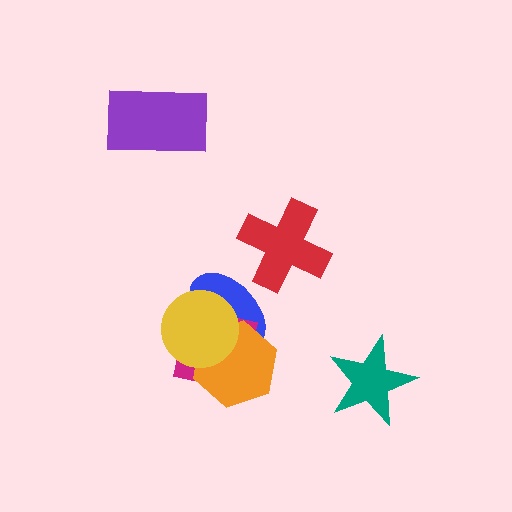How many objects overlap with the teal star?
0 objects overlap with the teal star.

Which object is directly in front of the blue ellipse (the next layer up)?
The magenta square is directly in front of the blue ellipse.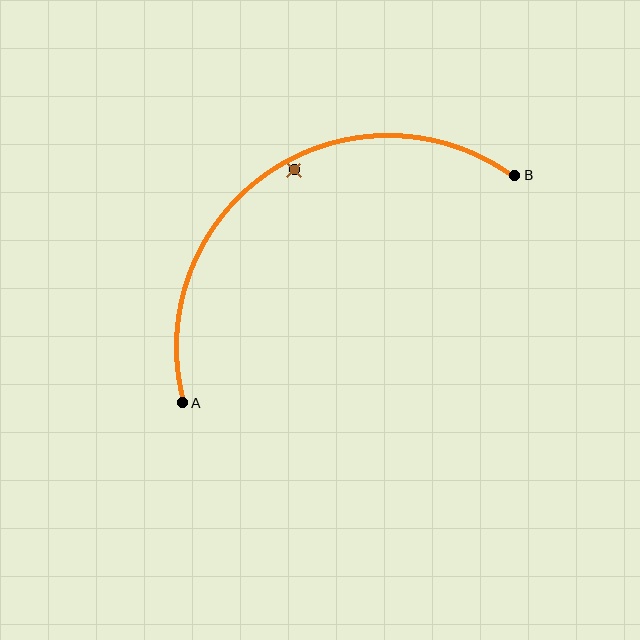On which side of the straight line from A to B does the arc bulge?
The arc bulges above and to the left of the straight line connecting A and B.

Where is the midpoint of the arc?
The arc midpoint is the point on the curve farthest from the straight line joining A and B. It sits above and to the left of that line.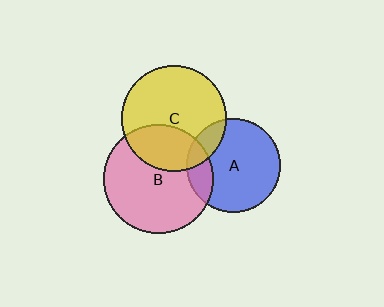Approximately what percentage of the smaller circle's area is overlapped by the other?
Approximately 30%.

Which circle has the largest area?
Circle B (pink).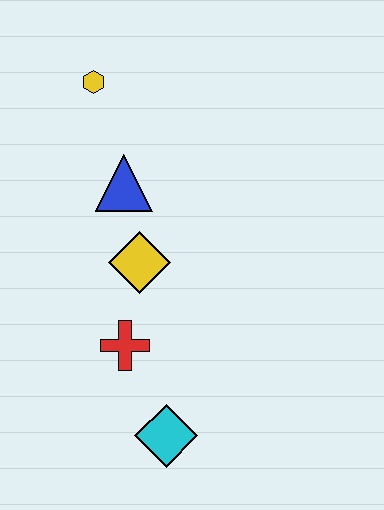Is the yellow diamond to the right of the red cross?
Yes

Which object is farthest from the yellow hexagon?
The cyan diamond is farthest from the yellow hexagon.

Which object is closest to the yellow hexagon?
The blue triangle is closest to the yellow hexagon.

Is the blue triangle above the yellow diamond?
Yes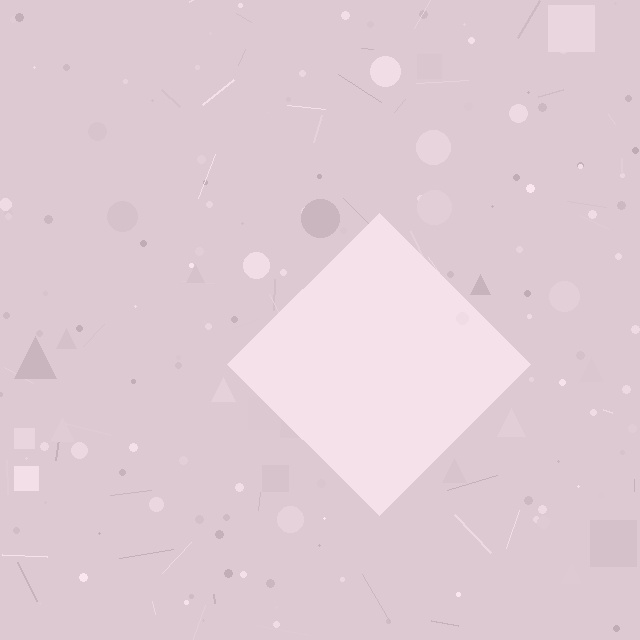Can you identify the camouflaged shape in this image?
The camouflaged shape is a diamond.